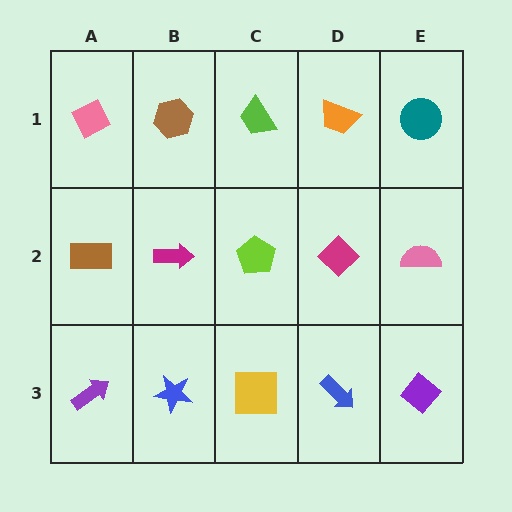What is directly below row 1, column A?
A brown rectangle.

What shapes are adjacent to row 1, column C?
A lime pentagon (row 2, column C), a brown hexagon (row 1, column B), an orange trapezoid (row 1, column D).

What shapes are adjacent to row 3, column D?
A magenta diamond (row 2, column D), a yellow square (row 3, column C), a purple diamond (row 3, column E).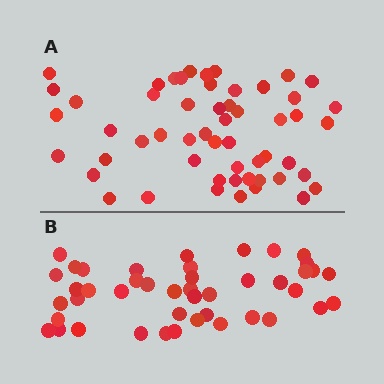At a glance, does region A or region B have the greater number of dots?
Region A (the top region) has more dots.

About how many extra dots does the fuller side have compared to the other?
Region A has roughly 10 or so more dots than region B.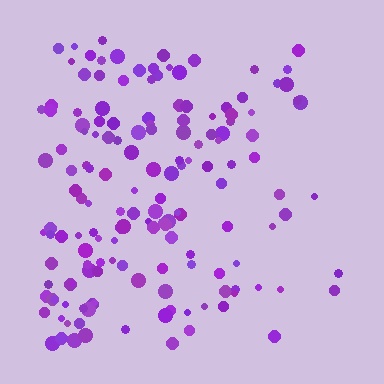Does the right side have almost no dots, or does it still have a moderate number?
Still a moderate number, just noticeably fewer than the left.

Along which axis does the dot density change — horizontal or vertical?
Horizontal.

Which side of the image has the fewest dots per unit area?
The right.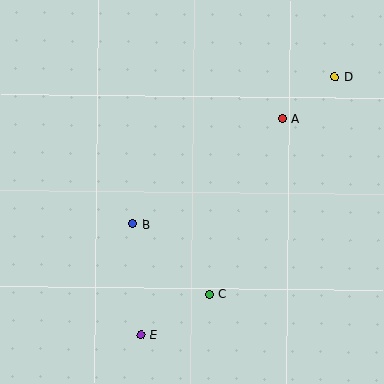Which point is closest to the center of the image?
Point B at (133, 224) is closest to the center.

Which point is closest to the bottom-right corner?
Point C is closest to the bottom-right corner.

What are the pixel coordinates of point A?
Point A is at (282, 119).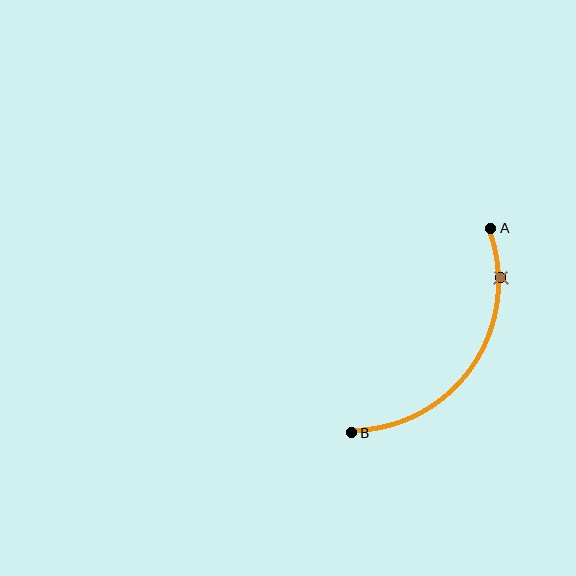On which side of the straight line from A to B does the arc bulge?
The arc bulges below and to the right of the straight line connecting A and B.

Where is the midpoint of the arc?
The arc midpoint is the point on the curve farthest from the straight line joining A and B. It sits below and to the right of that line.